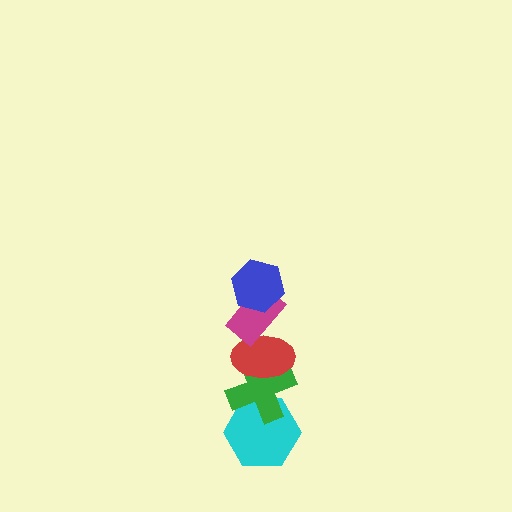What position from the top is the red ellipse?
The red ellipse is 3rd from the top.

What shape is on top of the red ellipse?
The magenta rectangle is on top of the red ellipse.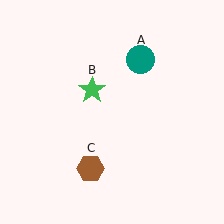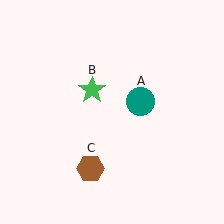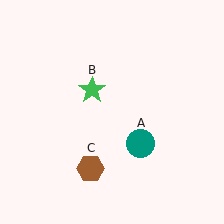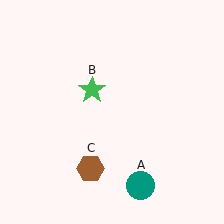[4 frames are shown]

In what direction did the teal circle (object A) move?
The teal circle (object A) moved down.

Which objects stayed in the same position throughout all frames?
Green star (object B) and brown hexagon (object C) remained stationary.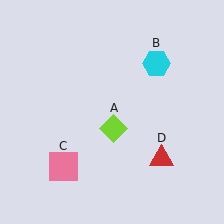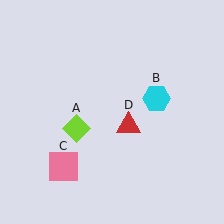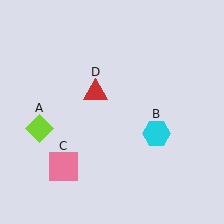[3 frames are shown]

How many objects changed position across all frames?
3 objects changed position: lime diamond (object A), cyan hexagon (object B), red triangle (object D).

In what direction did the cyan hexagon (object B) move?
The cyan hexagon (object B) moved down.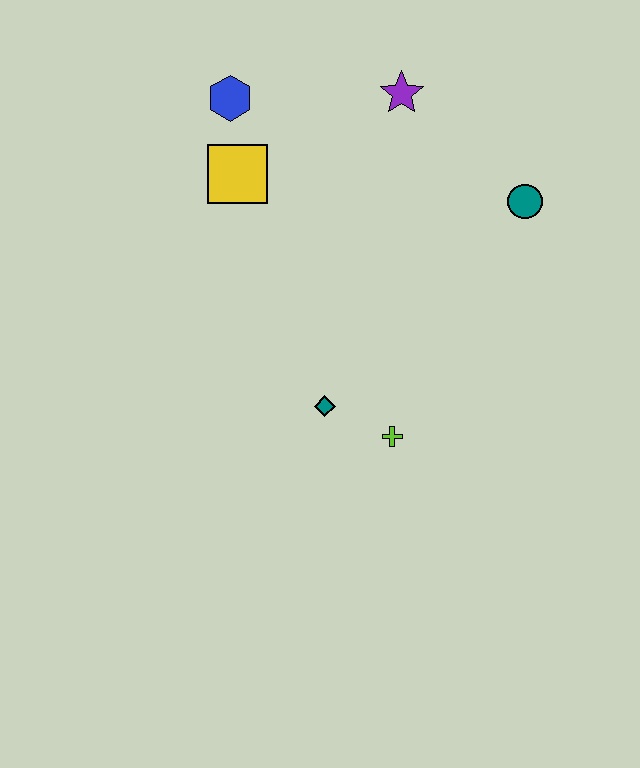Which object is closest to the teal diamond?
The lime cross is closest to the teal diamond.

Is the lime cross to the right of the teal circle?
No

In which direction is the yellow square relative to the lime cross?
The yellow square is above the lime cross.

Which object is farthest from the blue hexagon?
The lime cross is farthest from the blue hexagon.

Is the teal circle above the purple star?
No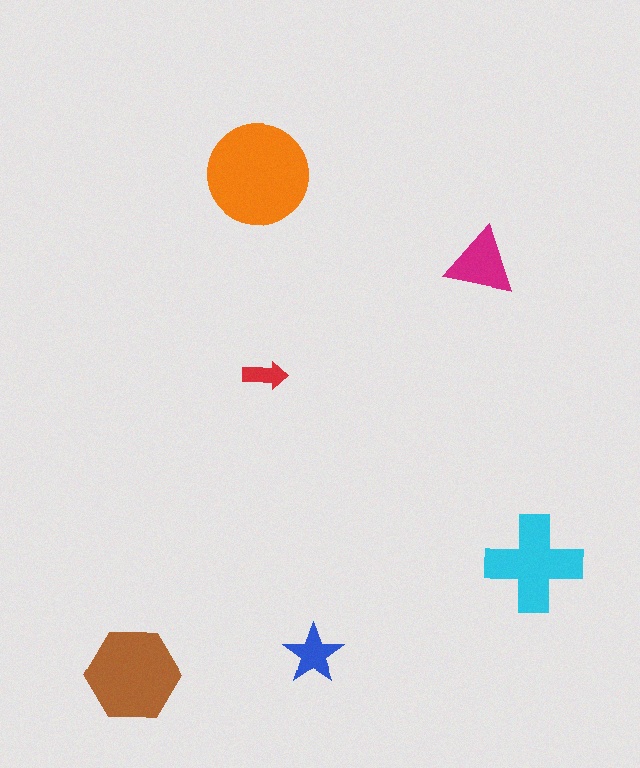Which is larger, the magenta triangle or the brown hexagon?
The brown hexagon.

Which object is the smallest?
The red arrow.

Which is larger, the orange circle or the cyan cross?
The orange circle.